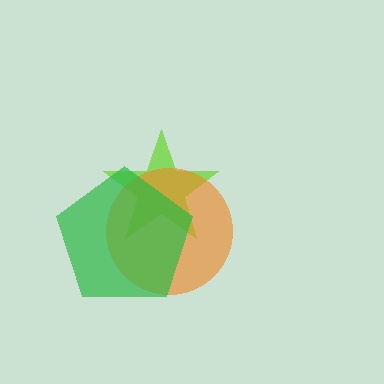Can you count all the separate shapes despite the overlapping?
Yes, there are 3 separate shapes.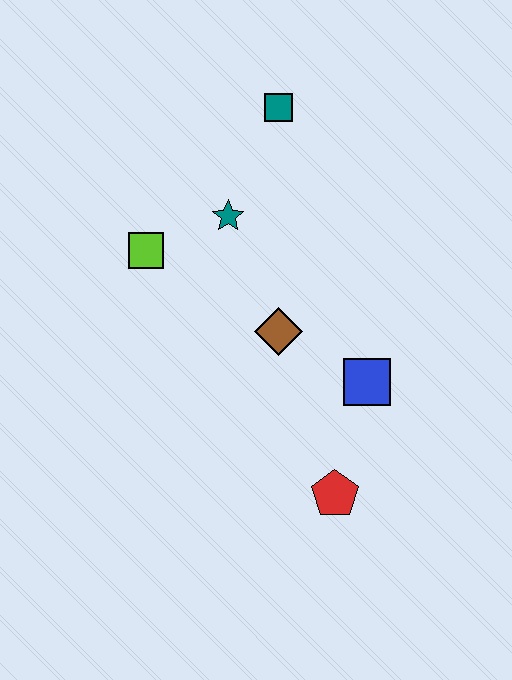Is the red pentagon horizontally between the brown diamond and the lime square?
No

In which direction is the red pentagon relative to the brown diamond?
The red pentagon is below the brown diamond.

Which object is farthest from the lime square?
The red pentagon is farthest from the lime square.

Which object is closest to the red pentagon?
The blue square is closest to the red pentagon.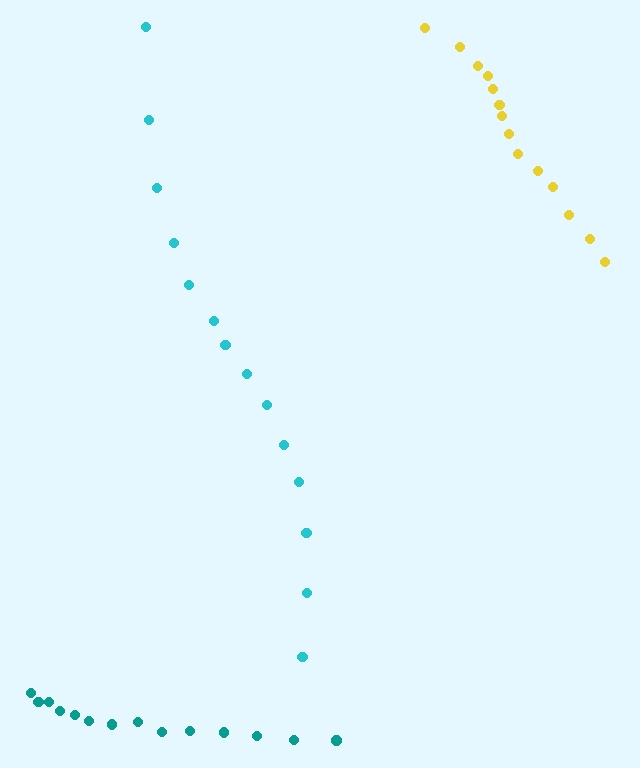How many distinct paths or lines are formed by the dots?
There are 3 distinct paths.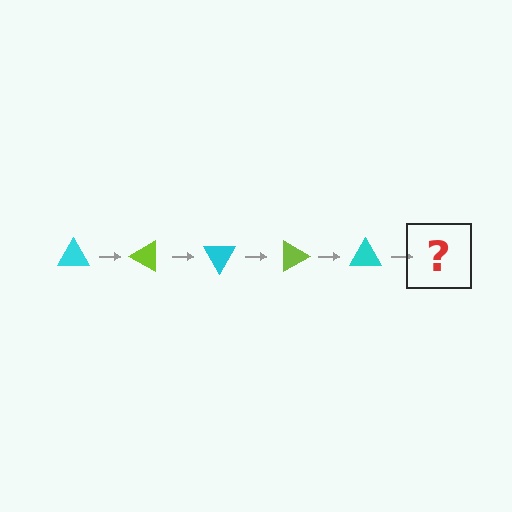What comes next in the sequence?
The next element should be a lime triangle, rotated 150 degrees from the start.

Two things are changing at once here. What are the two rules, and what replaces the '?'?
The two rules are that it rotates 30 degrees each step and the color cycles through cyan and lime. The '?' should be a lime triangle, rotated 150 degrees from the start.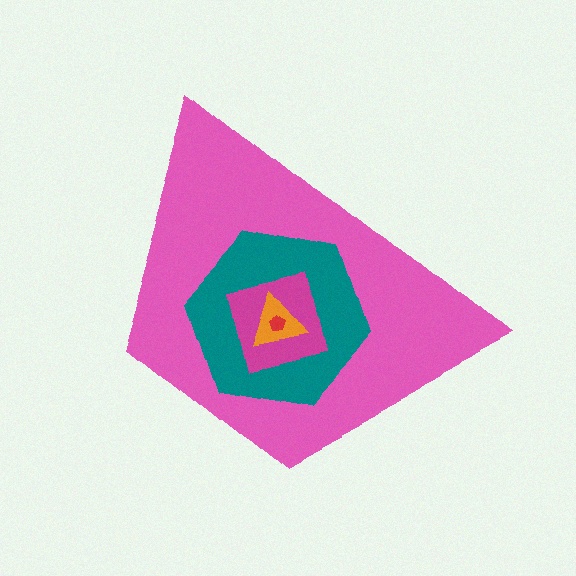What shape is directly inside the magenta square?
The orange triangle.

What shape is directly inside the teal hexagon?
The magenta square.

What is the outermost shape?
The pink trapezoid.